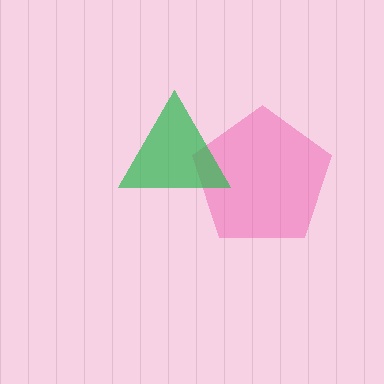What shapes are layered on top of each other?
The layered shapes are: a pink pentagon, a green triangle.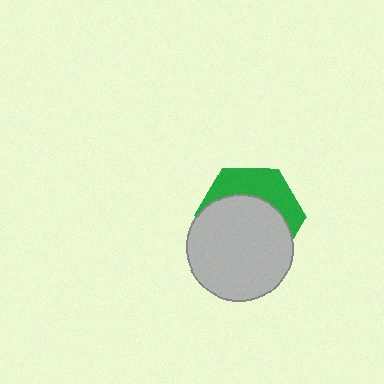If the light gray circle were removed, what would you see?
You would see the complete green hexagon.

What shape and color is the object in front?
The object in front is a light gray circle.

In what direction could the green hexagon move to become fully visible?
The green hexagon could move up. That would shift it out from behind the light gray circle entirely.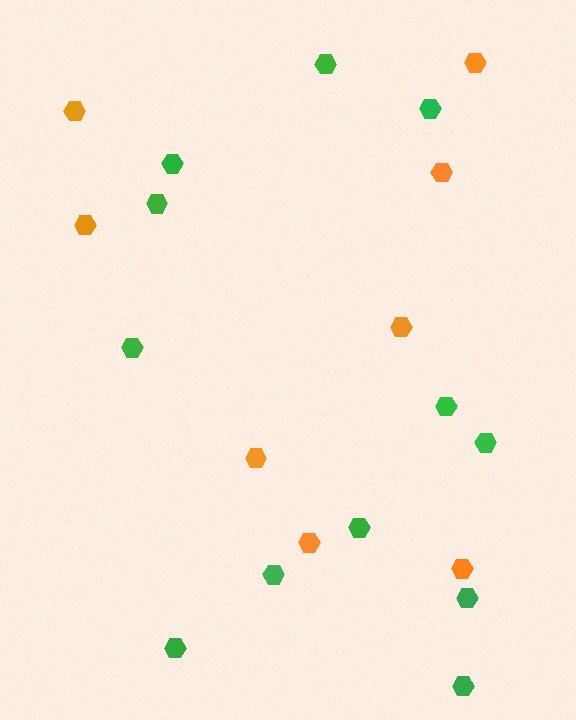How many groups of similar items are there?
There are 2 groups: one group of green hexagons (12) and one group of orange hexagons (8).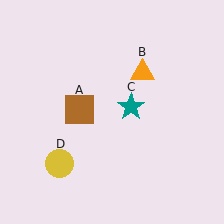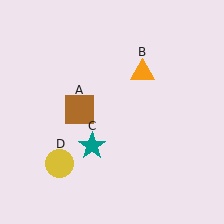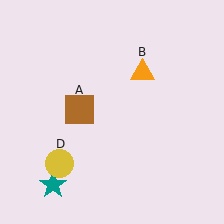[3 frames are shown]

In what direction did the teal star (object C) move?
The teal star (object C) moved down and to the left.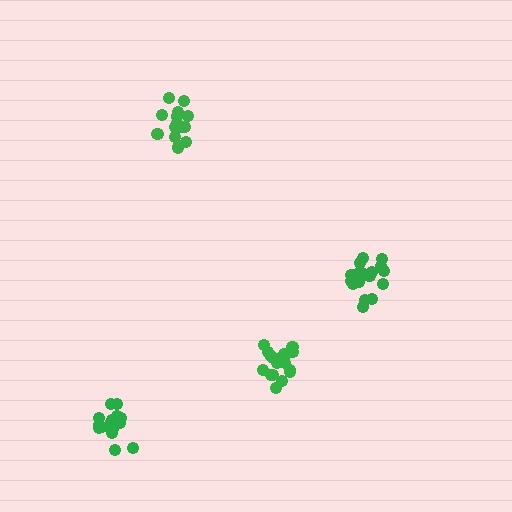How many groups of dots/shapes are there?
There are 4 groups.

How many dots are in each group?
Group 1: 15 dots, Group 2: 18 dots, Group 3: 18 dots, Group 4: 18 dots (69 total).